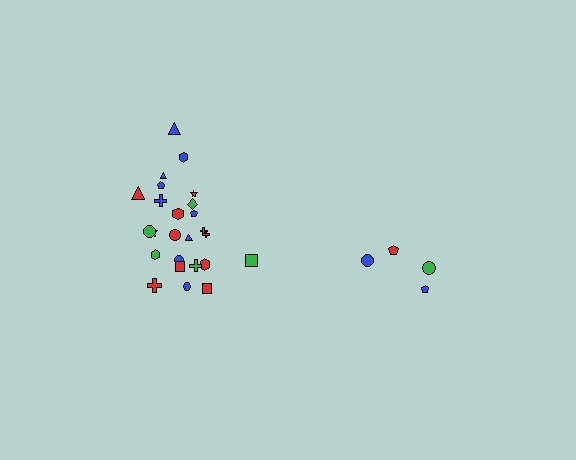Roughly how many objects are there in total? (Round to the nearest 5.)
Roughly 30 objects in total.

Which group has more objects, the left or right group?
The left group.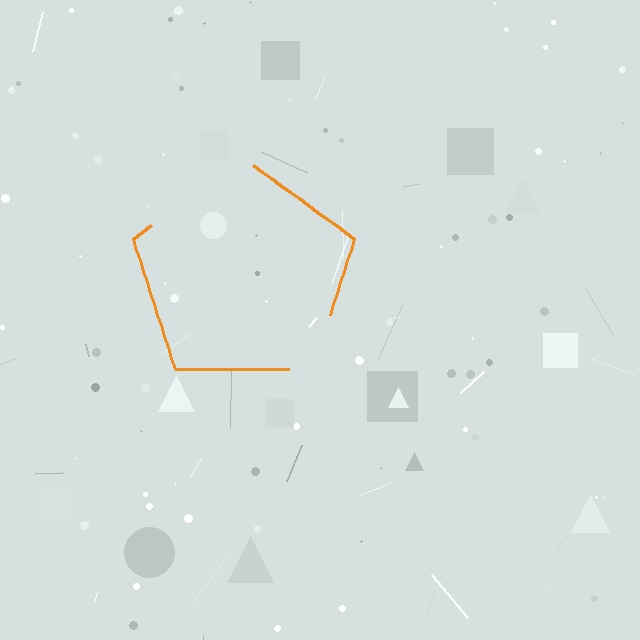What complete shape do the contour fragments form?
The contour fragments form a pentagon.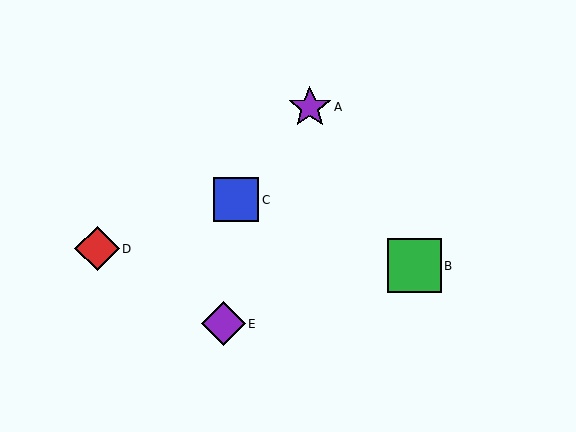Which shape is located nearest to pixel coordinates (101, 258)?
The red diamond (labeled D) at (97, 249) is nearest to that location.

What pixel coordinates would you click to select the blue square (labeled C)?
Click at (236, 200) to select the blue square C.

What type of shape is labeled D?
Shape D is a red diamond.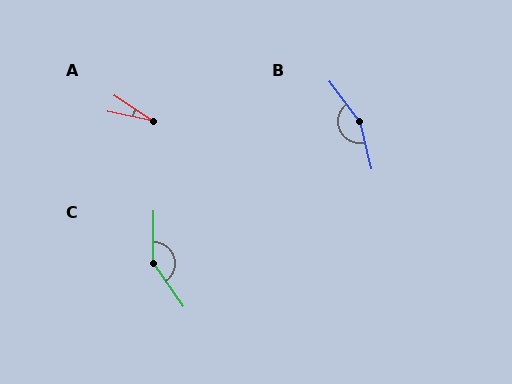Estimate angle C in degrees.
Approximately 144 degrees.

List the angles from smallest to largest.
A (22°), C (144°), B (157°).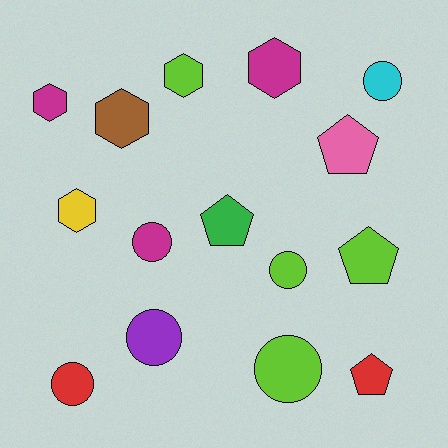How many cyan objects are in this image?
There is 1 cyan object.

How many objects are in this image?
There are 15 objects.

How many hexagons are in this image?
There are 5 hexagons.